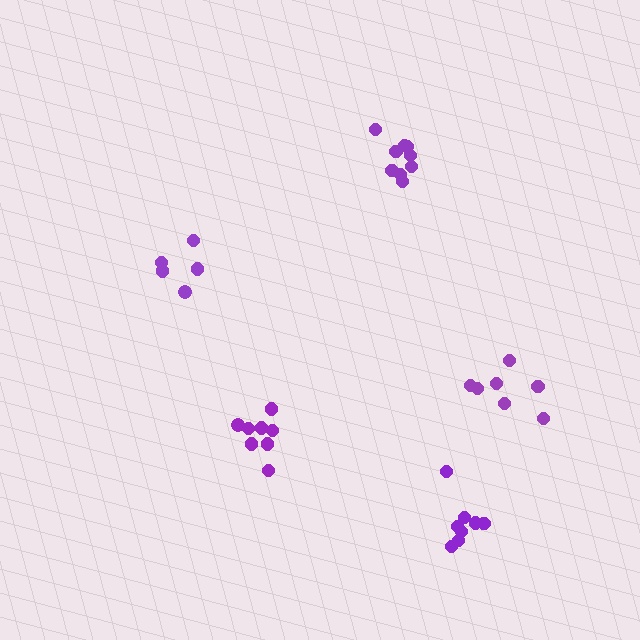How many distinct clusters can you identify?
There are 5 distinct clusters.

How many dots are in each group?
Group 1: 8 dots, Group 2: 5 dots, Group 3: 8 dots, Group 4: 9 dots, Group 5: 7 dots (37 total).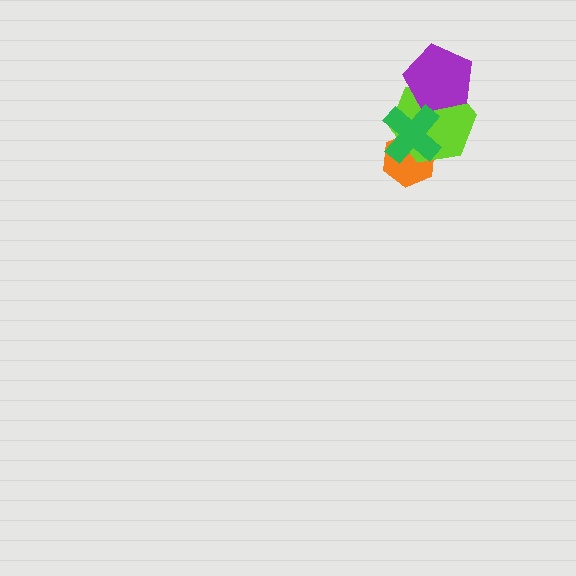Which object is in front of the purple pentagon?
The green cross is in front of the purple pentagon.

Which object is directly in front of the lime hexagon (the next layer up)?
The purple pentagon is directly in front of the lime hexagon.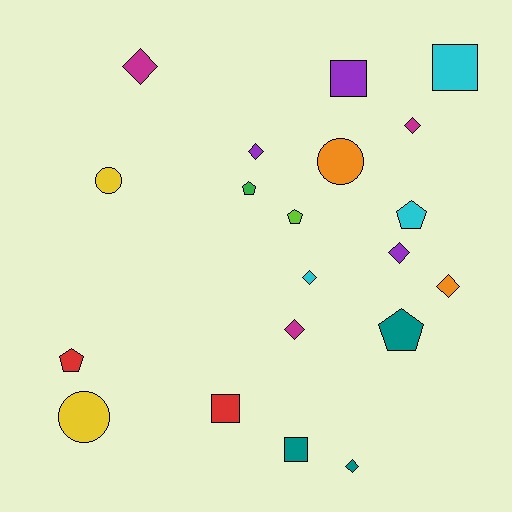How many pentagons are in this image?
There are 5 pentagons.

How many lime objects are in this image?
There is 1 lime object.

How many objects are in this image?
There are 20 objects.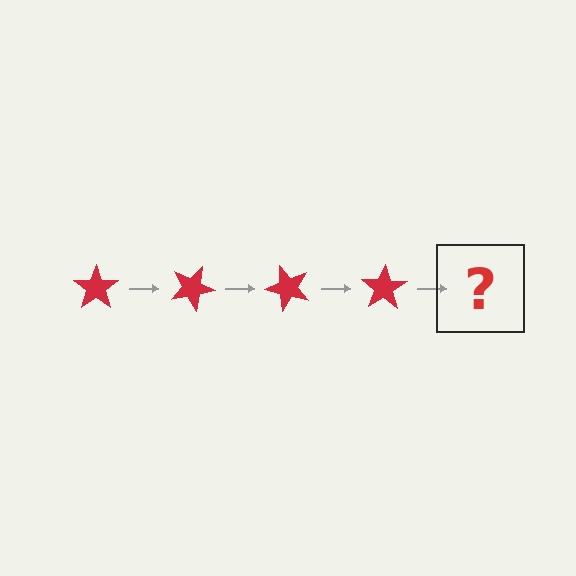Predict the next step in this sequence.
The next step is a red star rotated 100 degrees.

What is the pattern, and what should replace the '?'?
The pattern is that the star rotates 25 degrees each step. The '?' should be a red star rotated 100 degrees.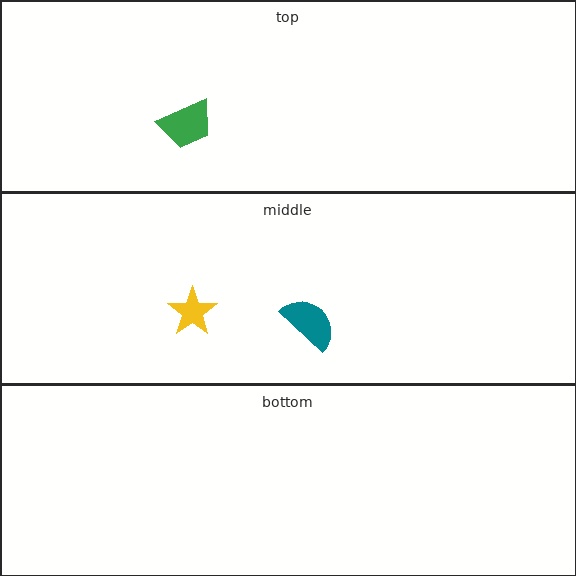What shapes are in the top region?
The green trapezoid.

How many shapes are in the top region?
1.